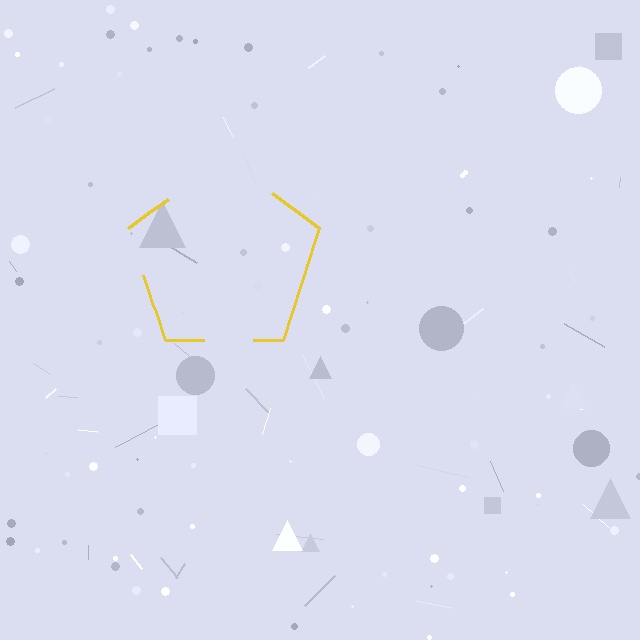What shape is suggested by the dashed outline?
The dashed outline suggests a pentagon.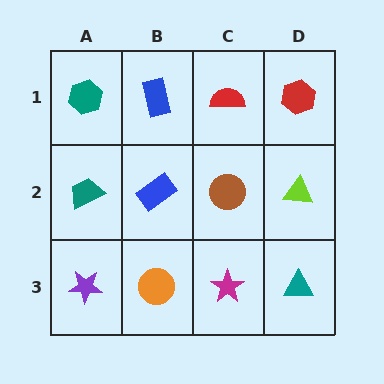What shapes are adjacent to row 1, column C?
A brown circle (row 2, column C), a blue rectangle (row 1, column B), a red hexagon (row 1, column D).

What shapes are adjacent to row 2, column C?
A red semicircle (row 1, column C), a magenta star (row 3, column C), a blue rectangle (row 2, column B), a lime triangle (row 2, column D).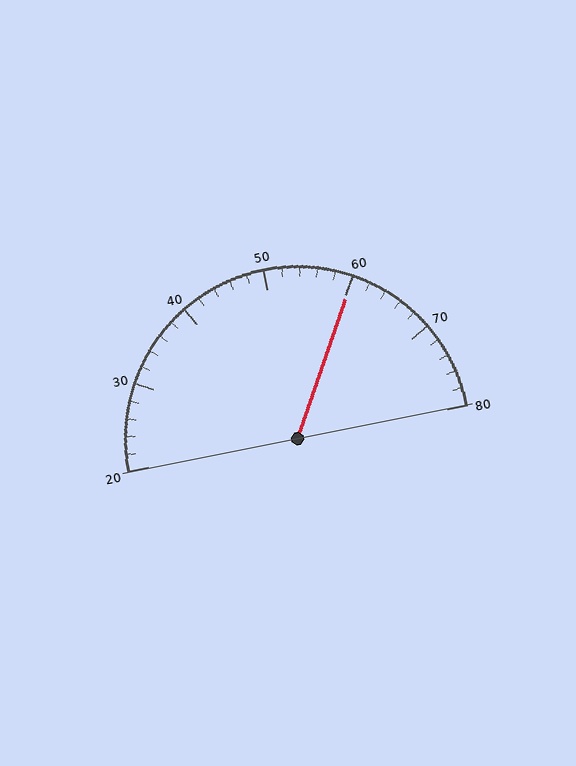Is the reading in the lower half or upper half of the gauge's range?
The reading is in the upper half of the range (20 to 80).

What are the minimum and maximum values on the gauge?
The gauge ranges from 20 to 80.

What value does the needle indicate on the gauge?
The needle indicates approximately 60.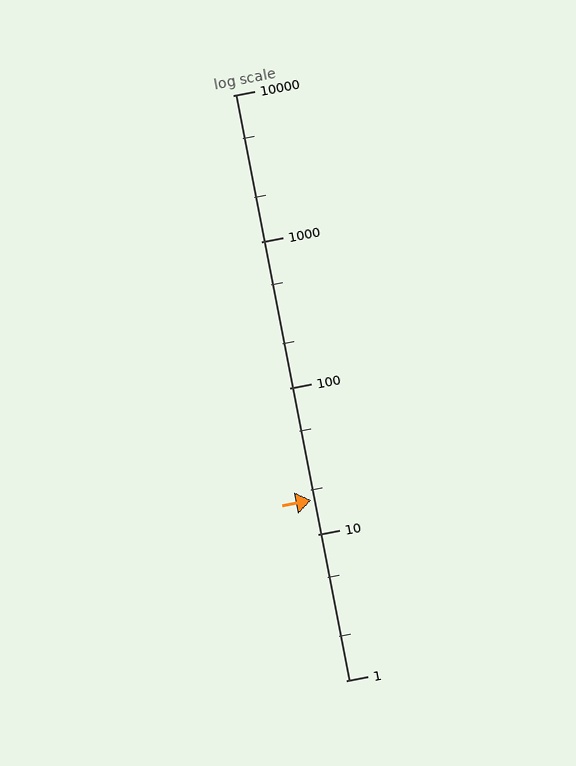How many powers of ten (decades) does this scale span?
The scale spans 4 decades, from 1 to 10000.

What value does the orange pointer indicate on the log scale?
The pointer indicates approximately 17.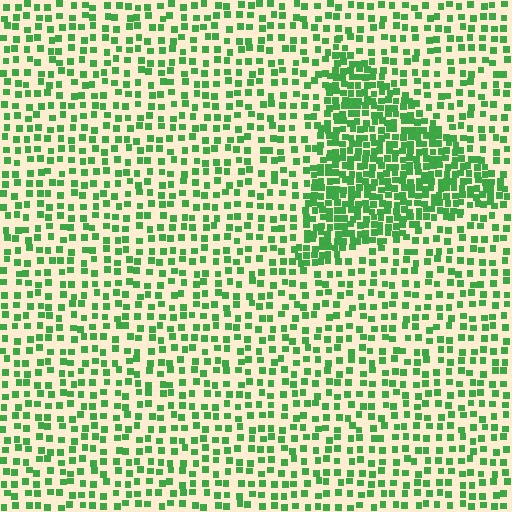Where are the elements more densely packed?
The elements are more densely packed inside the triangle boundary.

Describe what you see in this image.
The image contains small green elements arranged at two different densities. A triangle-shaped region is visible where the elements are more densely packed than the surrounding area.